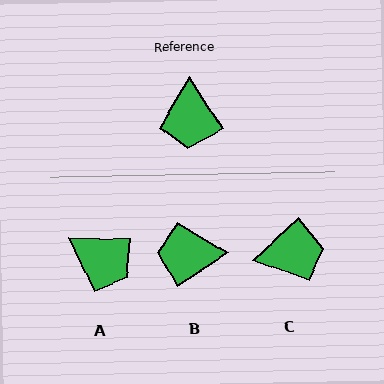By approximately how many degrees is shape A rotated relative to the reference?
Approximately 57 degrees counter-clockwise.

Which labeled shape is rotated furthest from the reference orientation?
C, about 101 degrees away.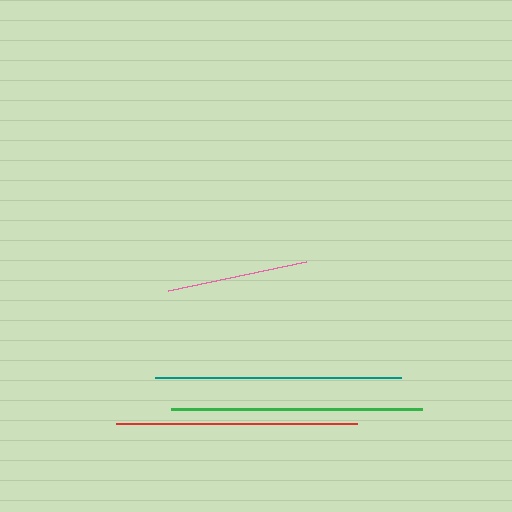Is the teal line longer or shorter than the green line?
The green line is longer than the teal line.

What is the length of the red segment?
The red segment is approximately 240 pixels long.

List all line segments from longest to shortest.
From longest to shortest: green, teal, red, pink.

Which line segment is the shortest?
The pink line is the shortest at approximately 141 pixels.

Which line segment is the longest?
The green line is the longest at approximately 251 pixels.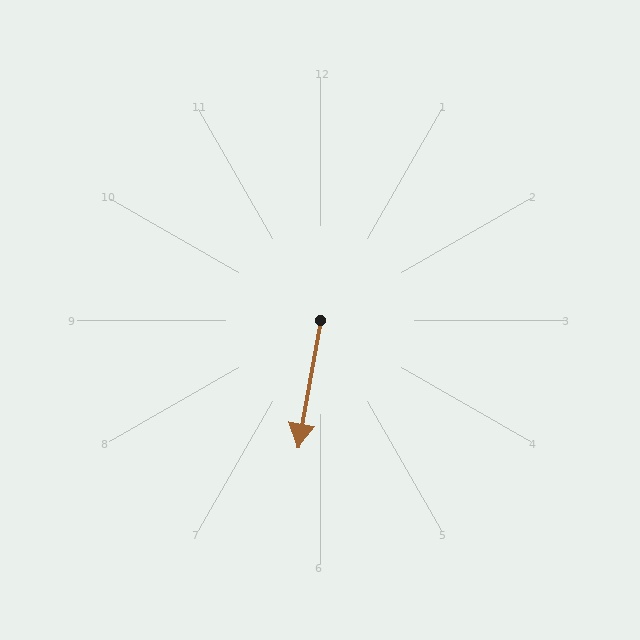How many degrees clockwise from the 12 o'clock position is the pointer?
Approximately 190 degrees.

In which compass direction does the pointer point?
South.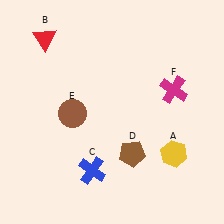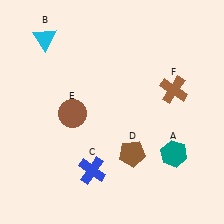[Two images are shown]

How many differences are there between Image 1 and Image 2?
There are 3 differences between the two images.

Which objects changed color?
A changed from yellow to teal. B changed from red to cyan. F changed from magenta to brown.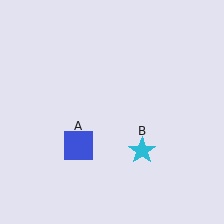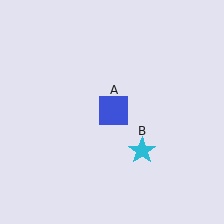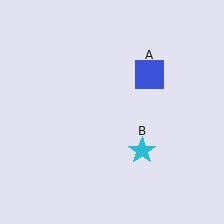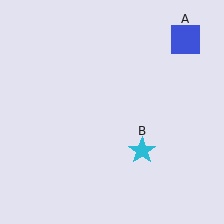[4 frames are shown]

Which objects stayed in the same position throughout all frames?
Cyan star (object B) remained stationary.